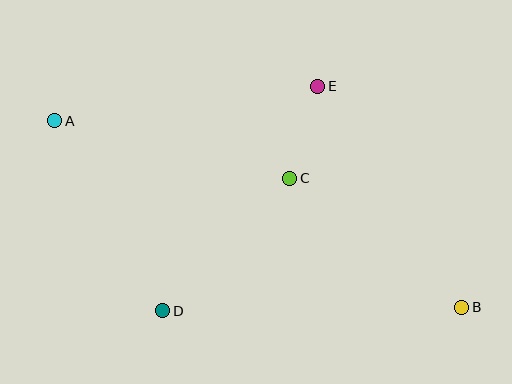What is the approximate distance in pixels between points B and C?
The distance between B and C is approximately 215 pixels.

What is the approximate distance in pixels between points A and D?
The distance between A and D is approximately 219 pixels.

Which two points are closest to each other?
Points C and E are closest to each other.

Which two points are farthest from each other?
Points A and B are farthest from each other.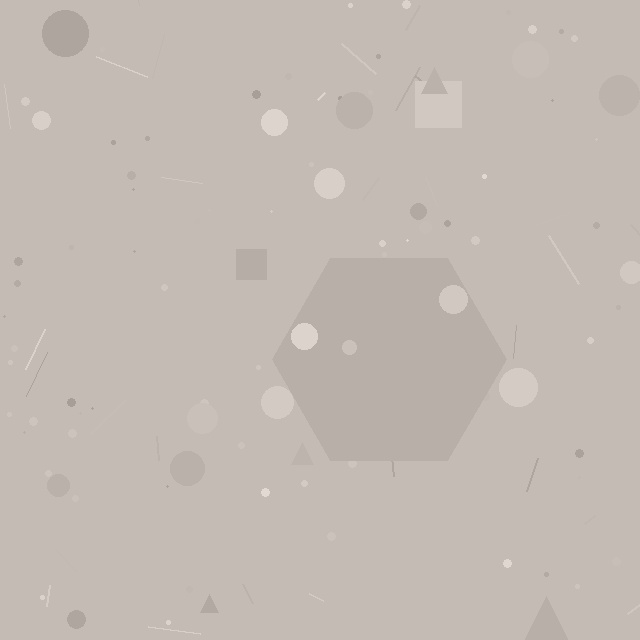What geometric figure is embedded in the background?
A hexagon is embedded in the background.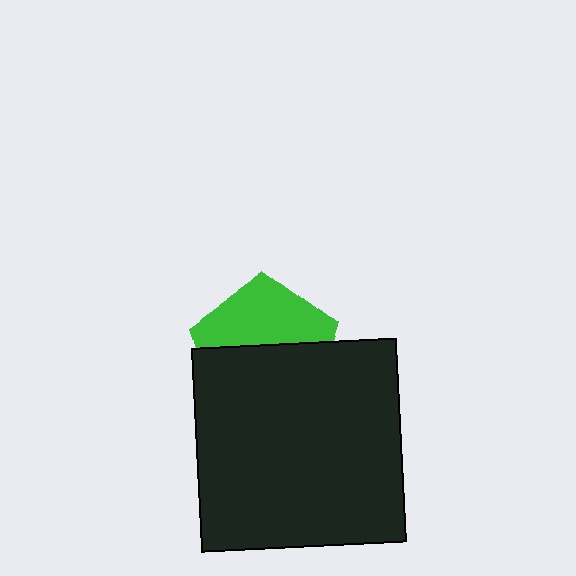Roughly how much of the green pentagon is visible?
About half of it is visible (roughly 46%).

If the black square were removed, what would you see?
You would see the complete green pentagon.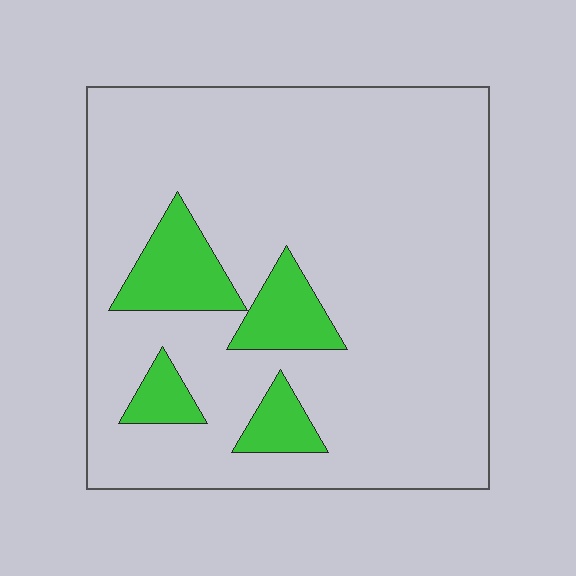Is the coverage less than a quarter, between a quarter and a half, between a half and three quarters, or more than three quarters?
Less than a quarter.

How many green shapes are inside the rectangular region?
4.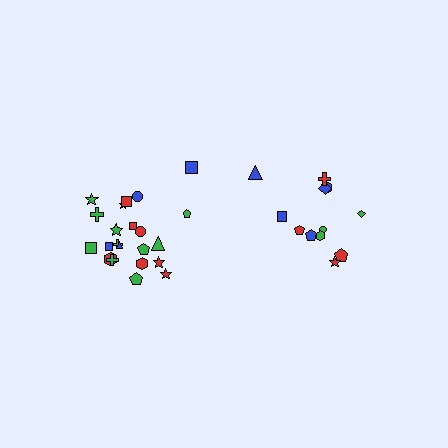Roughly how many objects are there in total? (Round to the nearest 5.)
Roughly 35 objects in total.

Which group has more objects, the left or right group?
The left group.